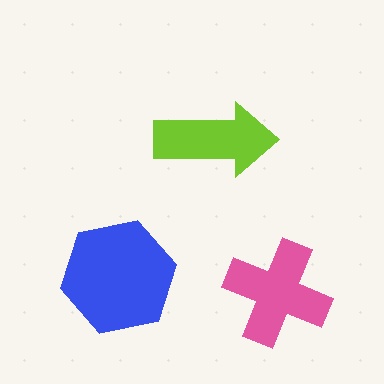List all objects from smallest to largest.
The lime arrow, the pink cross, the blue hexagon.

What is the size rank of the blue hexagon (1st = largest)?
1st.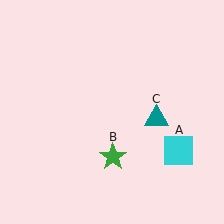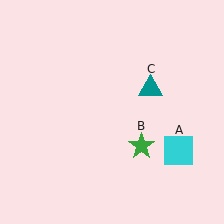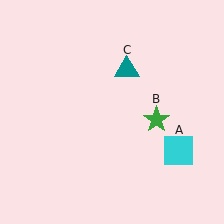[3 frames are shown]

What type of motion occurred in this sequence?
The green star (object B), teal triangle (object C) rotated counterclockwise around the center of the scene.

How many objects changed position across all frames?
2 objects changed position: green star (object B), teal triangle (object C).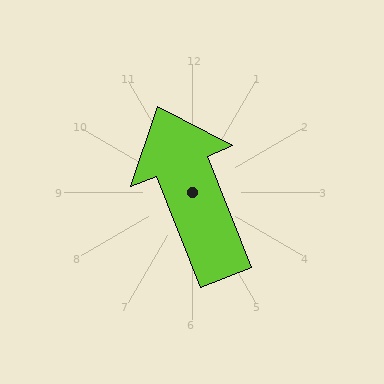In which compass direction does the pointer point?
North.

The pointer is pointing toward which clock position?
Roughly 11 o'clock.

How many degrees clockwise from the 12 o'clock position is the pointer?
Approximately 338 degrees.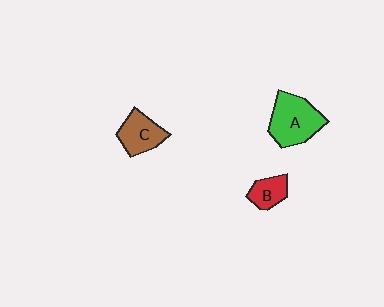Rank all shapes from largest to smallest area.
From largest to smallest: A (green), C (brown), B (red).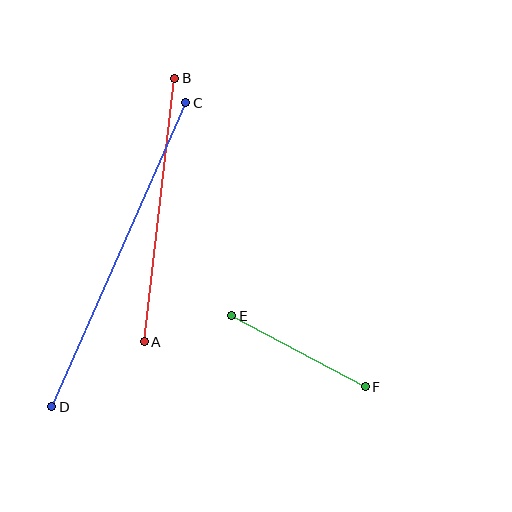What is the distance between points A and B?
The distance is approximately 265 pixels.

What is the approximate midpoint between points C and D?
The midpoint is at approximately (119, 255) pixels.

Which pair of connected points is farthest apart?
Points C and D are farthest apart.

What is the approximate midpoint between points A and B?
The midpoint is at approximately (160, 210) pixels.